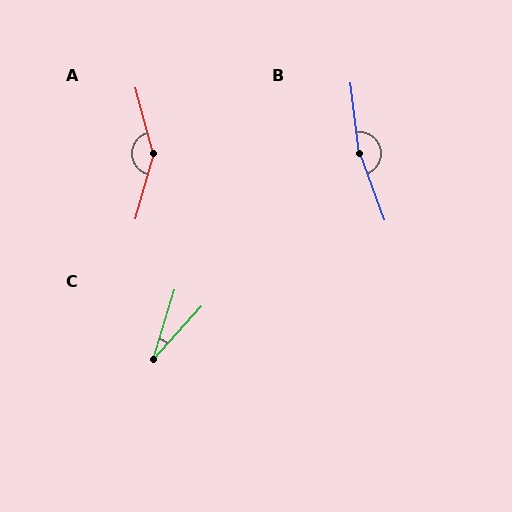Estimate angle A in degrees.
Approximately 149 degrees.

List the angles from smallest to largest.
C (25°), A (149°), B (166°).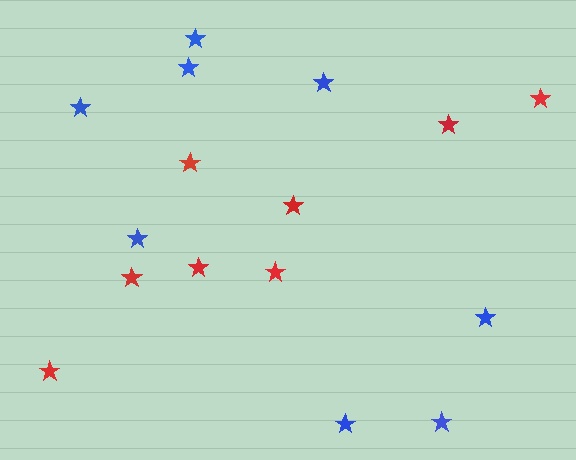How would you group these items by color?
There are 2 groups: one group of blue stars (8) and one group of red stars (8).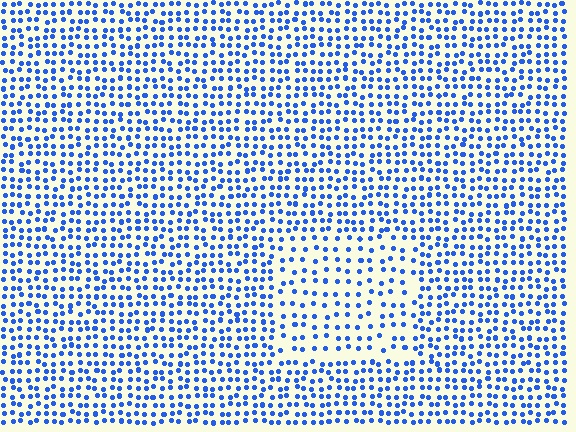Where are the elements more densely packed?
The elements are more densely packed outside the rectangle boundary.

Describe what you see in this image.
The image contains small blue elements arranged at two different densities. A rectangle-shaped region is visible where the elements are less densely packed than the surrounding area.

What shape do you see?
I see a rectangle.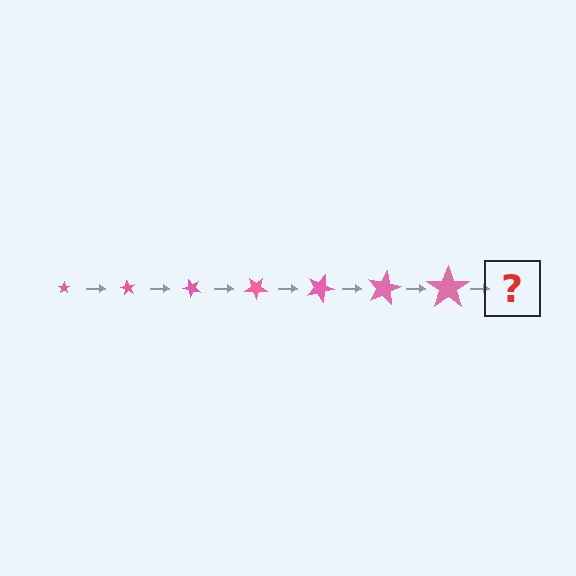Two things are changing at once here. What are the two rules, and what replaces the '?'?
The two rules are that the star grows larger each step and it rotates 60 degrees each step. The '?' should be a star, larger than the previous one and rotated 420 degrees from the start.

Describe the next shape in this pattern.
It should be a star, larger than the previous one and rotated 420 degrees from the start.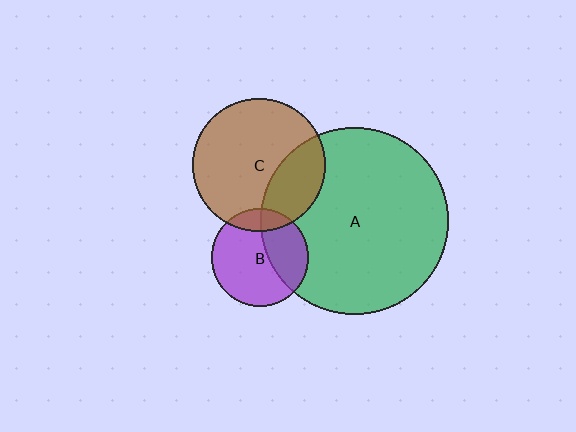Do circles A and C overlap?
Yes.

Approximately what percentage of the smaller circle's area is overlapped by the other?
Approximately 30%.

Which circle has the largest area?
Circle A (green).